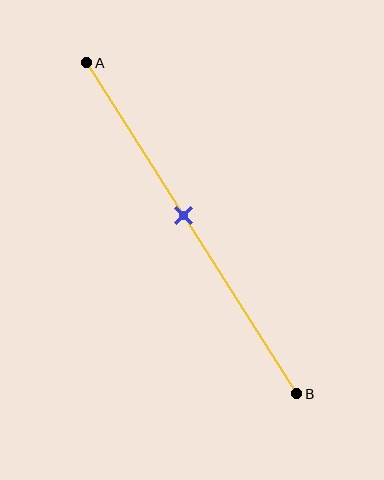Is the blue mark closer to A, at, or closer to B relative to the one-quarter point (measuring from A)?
The blue mark is closer to point B than the one-quarter point of segment AB.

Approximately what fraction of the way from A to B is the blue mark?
The blue mark is approximately 45% of the way from A to B.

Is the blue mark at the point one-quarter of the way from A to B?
No, the mark is at about 45% from A, not at the 25% one-quarter point.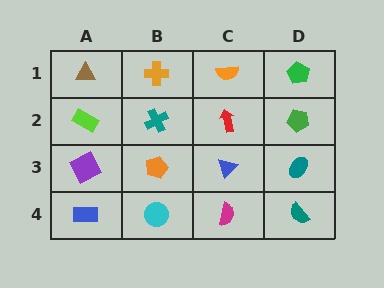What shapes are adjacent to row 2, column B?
An orange cross (row 1, column B), an orange pentagon (row 3, column B), a lime rectangle (row 2, column A), a red arrow (row 2, column C).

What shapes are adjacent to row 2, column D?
A green pentagon (row 1, column D), a teal ellipse (row 3, column D), a red arrow (row 2, column C).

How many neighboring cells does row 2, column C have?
4.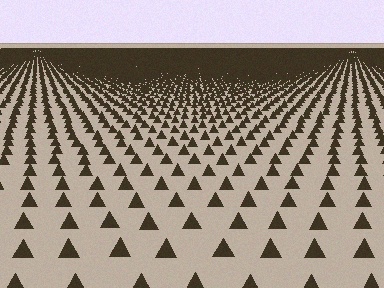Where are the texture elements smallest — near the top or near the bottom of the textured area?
Near the top.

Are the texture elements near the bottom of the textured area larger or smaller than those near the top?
Larger. Near the bottom, elements are closer to the viewer and appear at a bigger on-screen size.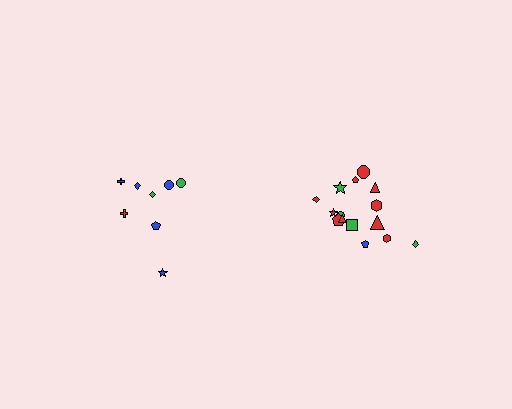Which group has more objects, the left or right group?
The right group.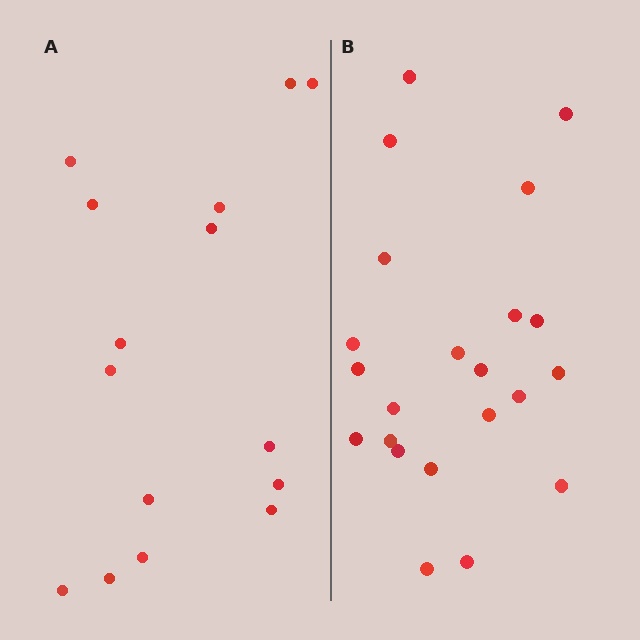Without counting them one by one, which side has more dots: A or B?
Region B (the right region) has more dots.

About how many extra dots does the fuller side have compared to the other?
Region B has roughly 8 or so more dots than region A.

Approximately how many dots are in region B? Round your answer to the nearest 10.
About 20 dots. (The exact count is 22, which rounds to 20.)